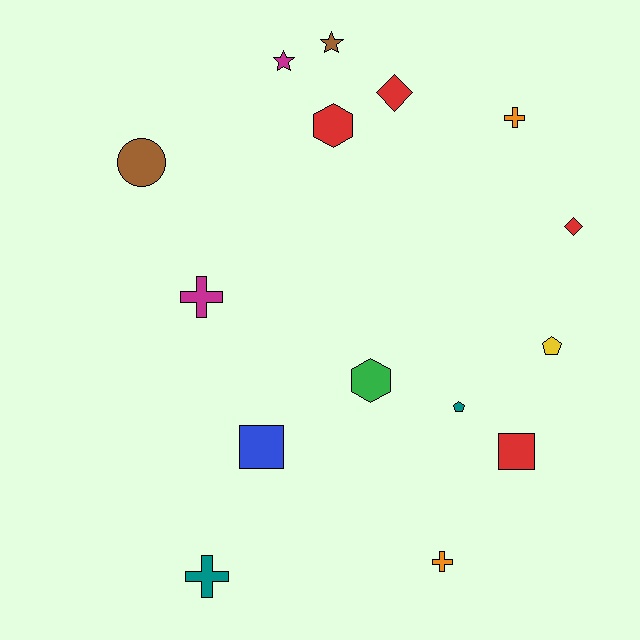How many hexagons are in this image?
There are 2 hexagons.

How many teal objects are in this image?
There are 2 teal objects.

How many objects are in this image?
There are 15 objects.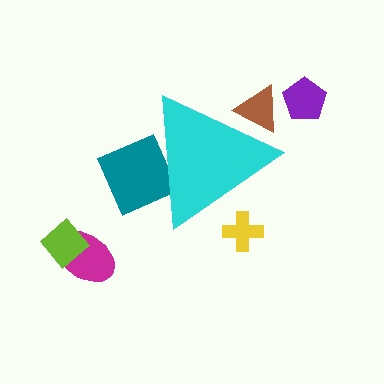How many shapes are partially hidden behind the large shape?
3 shapes are partially hidden.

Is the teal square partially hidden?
Yes, the teal square is partially hidden behind the cyan triangle.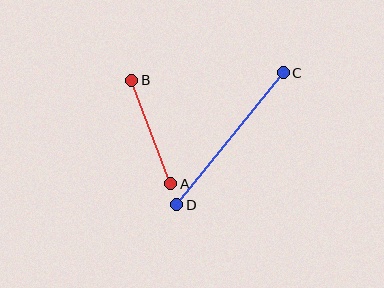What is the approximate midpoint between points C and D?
The midpoint is at approximately (230, 139) pixels.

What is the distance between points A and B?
The distance is approximately 111 pixels.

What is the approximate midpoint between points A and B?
The midpoint is at approximately (151, 132) pixels.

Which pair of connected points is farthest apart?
Points C and D are farthest apart.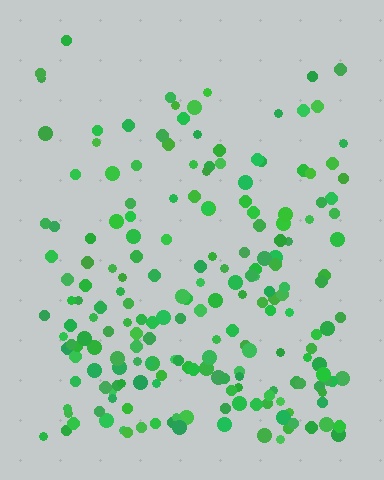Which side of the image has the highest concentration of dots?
The bottom.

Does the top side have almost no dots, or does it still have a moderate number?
Still a moderate number, just noticeably fewer than the bottom.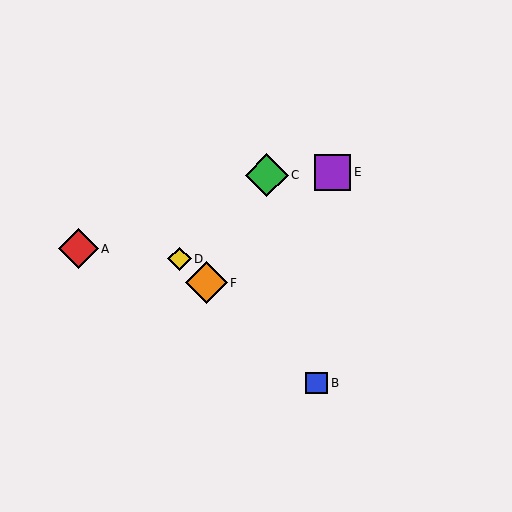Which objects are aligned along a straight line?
Objects B, D, F are aligned along a straight line.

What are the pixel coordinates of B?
Object B is at (317, 383).